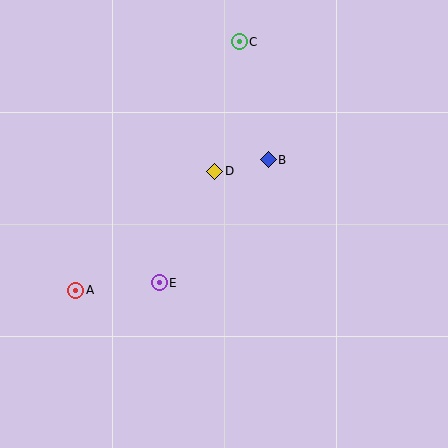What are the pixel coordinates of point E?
Point E is at (159, 283).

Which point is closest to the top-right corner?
Point C is closest to the top-right corner.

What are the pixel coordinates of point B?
Point B is at (268, 160).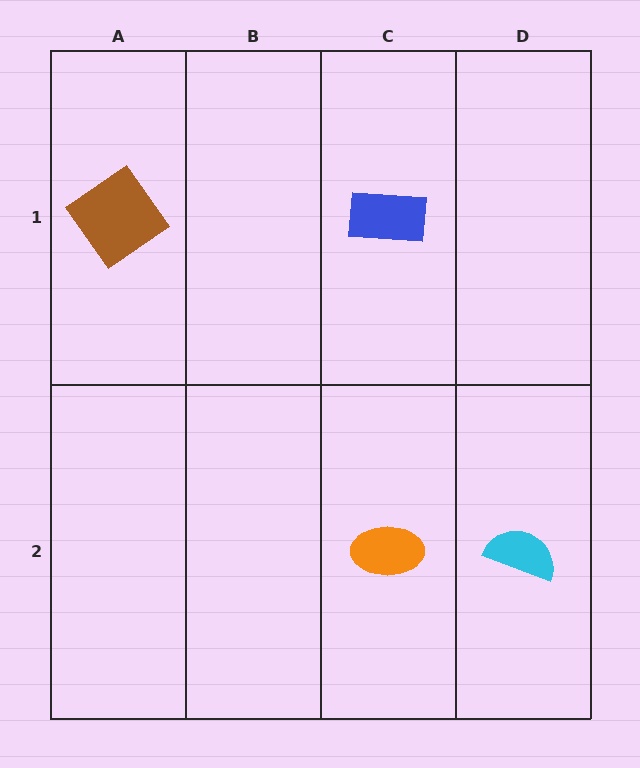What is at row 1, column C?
A blue rectangle.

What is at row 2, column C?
An orange ellipse.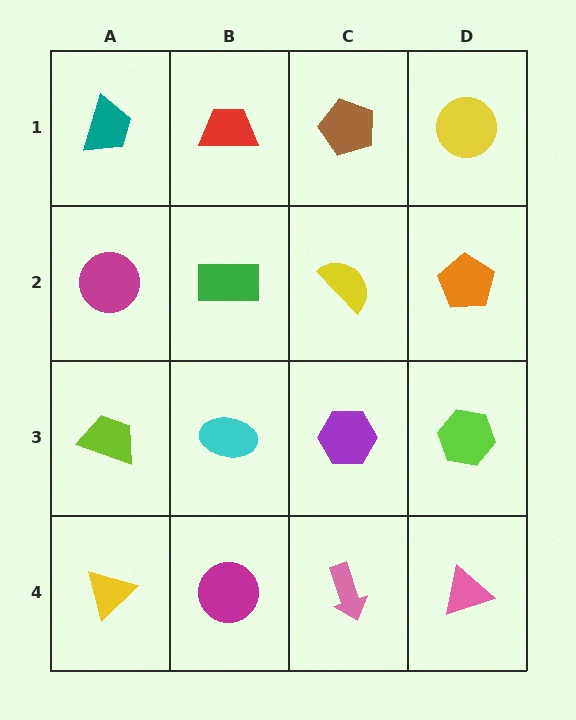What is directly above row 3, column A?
A magenta circle.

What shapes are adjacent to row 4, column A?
A lime trapezoid (row 3, column A), a magenta circle (row 4, column B).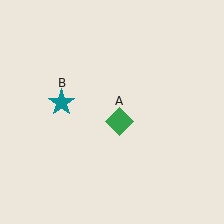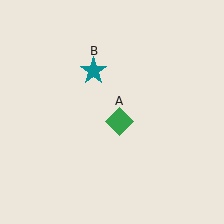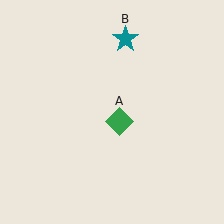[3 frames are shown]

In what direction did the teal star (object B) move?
The teal star (object B) moved up and to the right.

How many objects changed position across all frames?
1 object changed position: teal star (object B).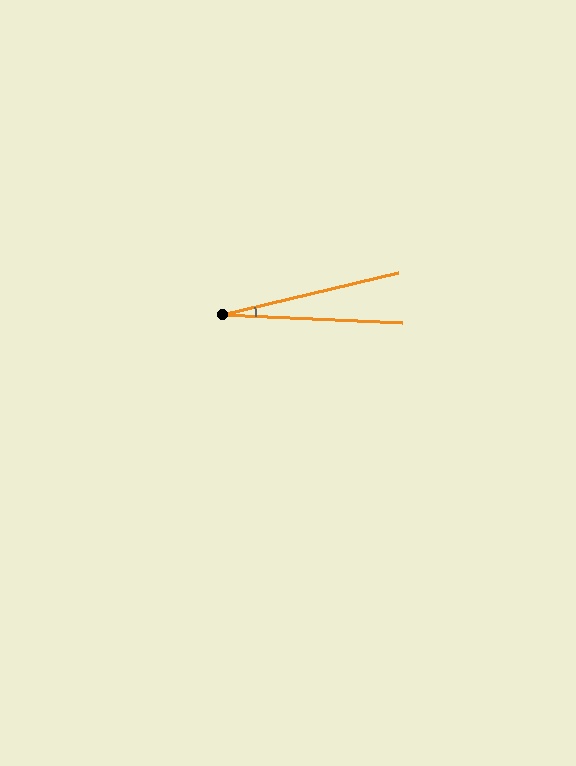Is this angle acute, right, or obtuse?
It is acute.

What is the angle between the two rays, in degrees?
Approximately 16 degrees.